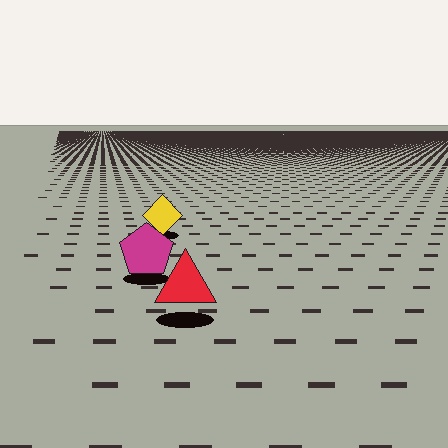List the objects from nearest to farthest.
From nearest to farthest: the red triangle, the magenta pentagon, the yellow diamond.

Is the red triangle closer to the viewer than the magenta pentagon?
Yes. The red triangle is closer — you can tell from the texture gradient: the ground texture is coarser near it.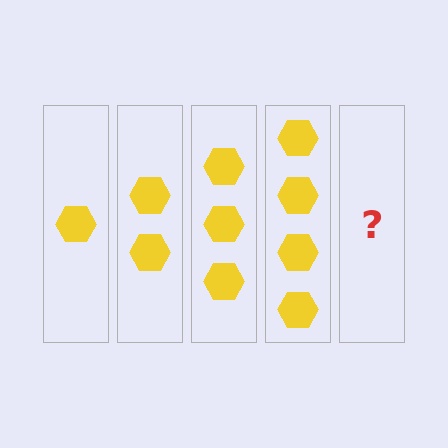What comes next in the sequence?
The next element should be 5 hexagons.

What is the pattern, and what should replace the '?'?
The pattern is that each step adds one more hexagon. The '?' should be 5 hexagons.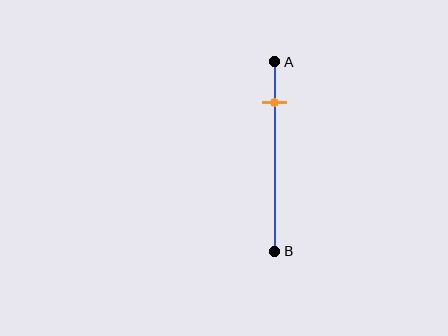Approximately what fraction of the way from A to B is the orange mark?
The orange mark is approximately 20% of the way from A to B.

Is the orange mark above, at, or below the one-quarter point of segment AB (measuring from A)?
The orange mark is above the one-quarter point of segment AB.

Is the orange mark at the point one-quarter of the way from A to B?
No, the mark is at about 20% from A, not at the 25% one-quarter point.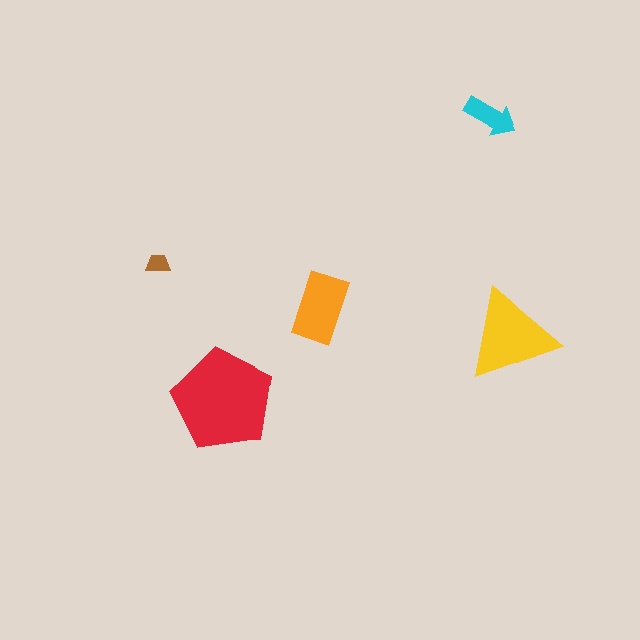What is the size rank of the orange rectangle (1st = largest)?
3rd.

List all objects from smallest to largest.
The brown trapezoid, the cyan arrow, the orange rectangle, the yellow triangle, the red pentagon.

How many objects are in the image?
There are 5 objects in the image.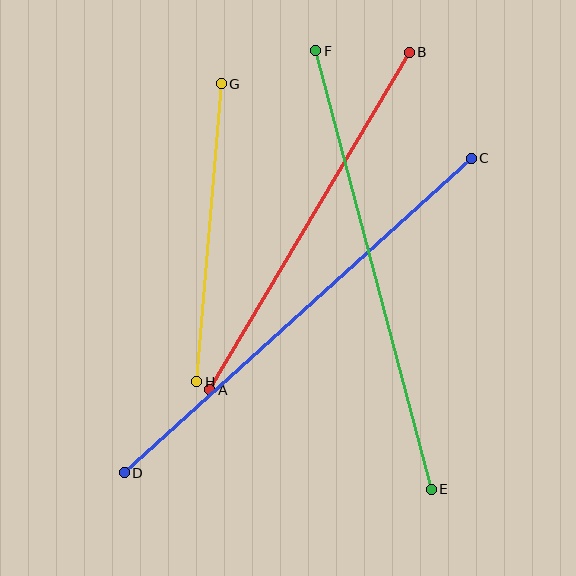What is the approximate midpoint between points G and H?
The midpoint is at approximately (209, 233) pixels.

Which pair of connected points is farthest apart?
Points C and D are farthest apart.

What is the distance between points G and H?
The distance is approximately 299 pixels.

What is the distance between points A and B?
The distance is approximately 392 pixels.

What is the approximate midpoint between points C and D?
The midpoint is at approximately (298, 316) pixels.